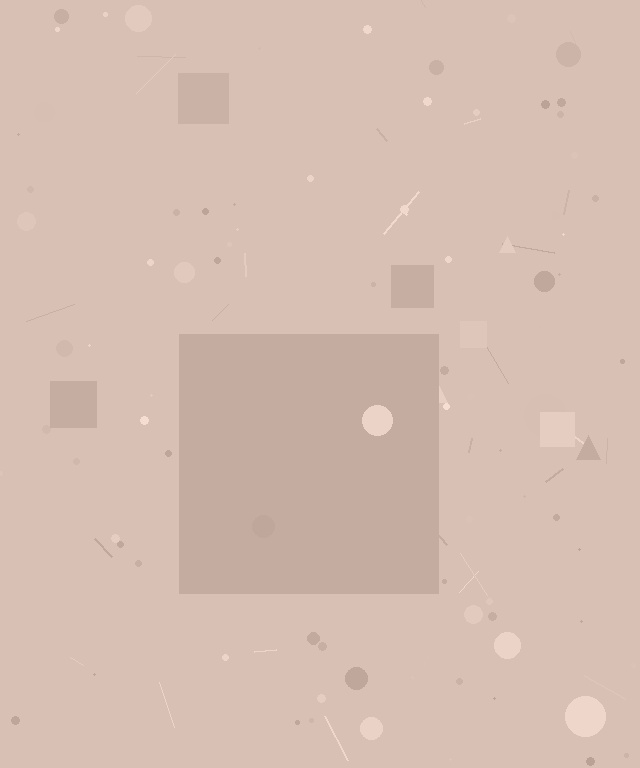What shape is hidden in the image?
A square is hidden in the image.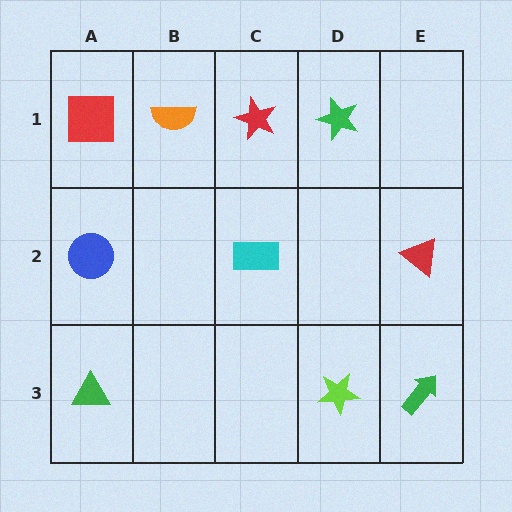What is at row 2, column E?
A red triangle.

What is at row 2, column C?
A cyan rectangle.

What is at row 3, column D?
A lime star.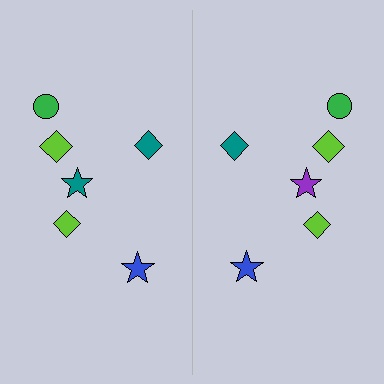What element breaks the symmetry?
The purple star on the right side breaks the symmetry — its mirror counterpart is teal.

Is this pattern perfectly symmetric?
No, the pattern is not perfectly symmetric. The purple star on the right side breaks the symmetry — its mirror counterpart is teal.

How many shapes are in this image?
There are 12 shapes in this image.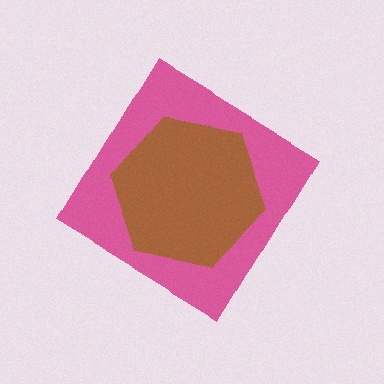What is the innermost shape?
The brown hexagon.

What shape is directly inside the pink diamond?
The brown hexagon.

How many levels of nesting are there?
2.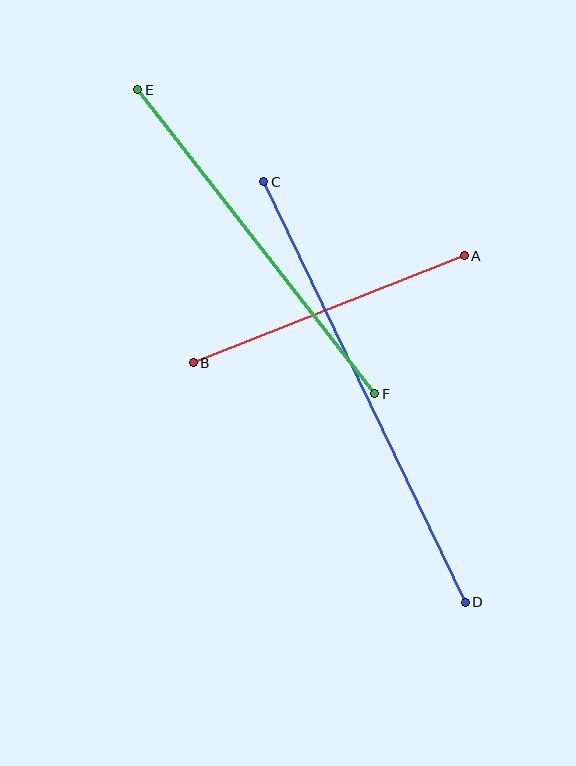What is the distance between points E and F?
The distance is approximately 386 pixels.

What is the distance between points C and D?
The distance is approximately 466 pixels.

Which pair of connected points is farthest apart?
Points C and D are farthest apart.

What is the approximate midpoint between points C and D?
The midpoint is at approximately (364, 392) pixels.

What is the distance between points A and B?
The distance is approximately 292 pixels.